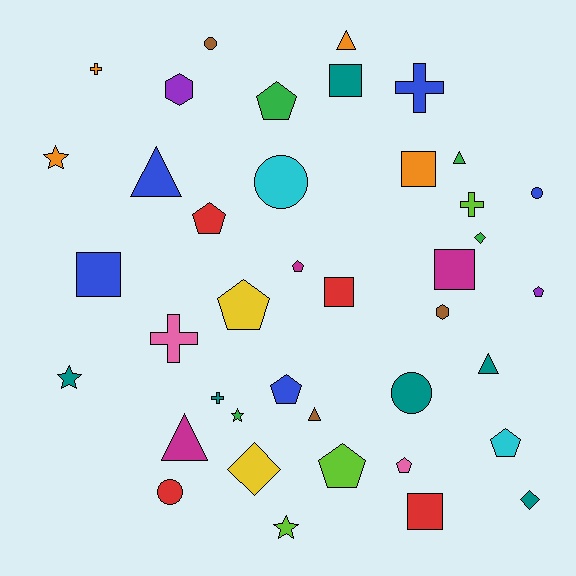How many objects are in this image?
There are 40 objects.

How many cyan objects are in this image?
There are 2 cyan objects.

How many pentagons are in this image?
There are 9 pentagons.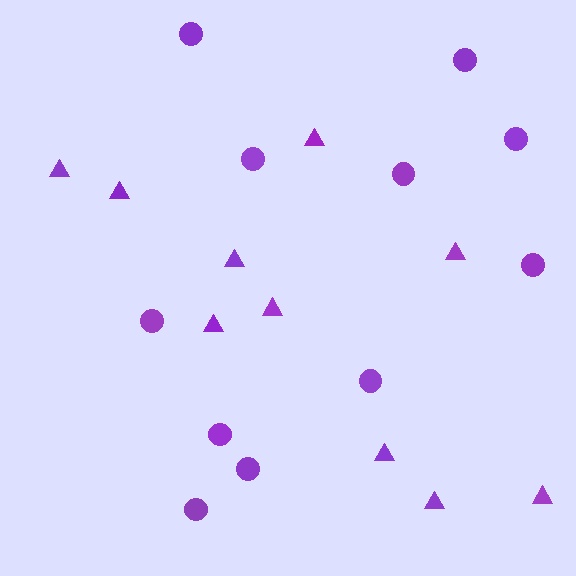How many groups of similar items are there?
There are 2 groups: one group of circles (11) and one group of triangles (10).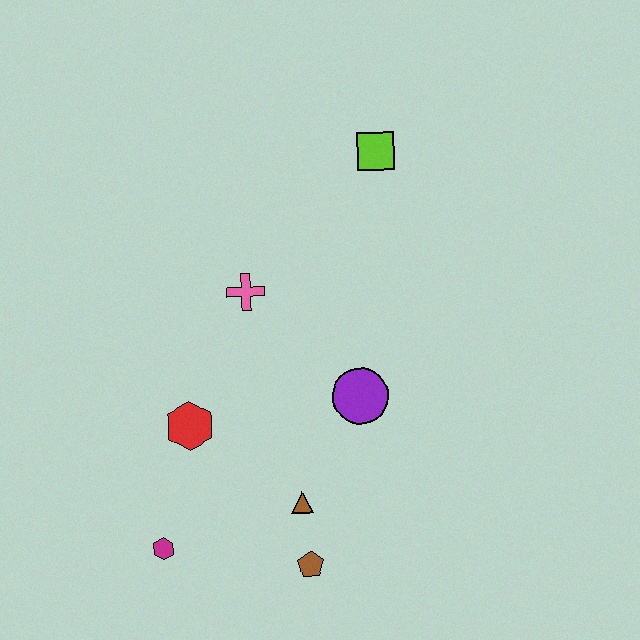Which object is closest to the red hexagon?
The magenta hexagon is closest to the red hexagon.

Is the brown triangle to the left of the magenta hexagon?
No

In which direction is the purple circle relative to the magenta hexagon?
The purple circle is to the right of the magenta hexagon.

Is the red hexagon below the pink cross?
Yes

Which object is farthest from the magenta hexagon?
The lime square is farthest from the magenta hexagon.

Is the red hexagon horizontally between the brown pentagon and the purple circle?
No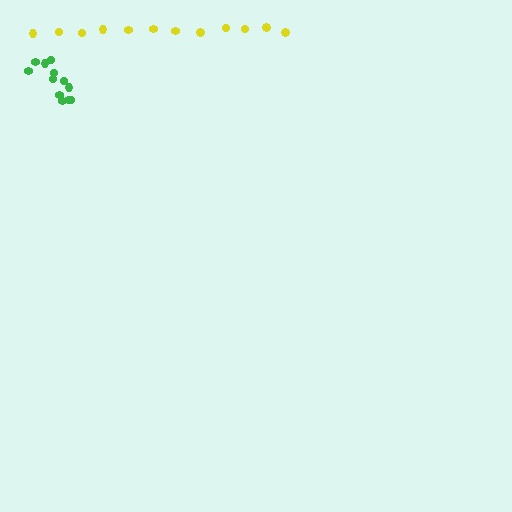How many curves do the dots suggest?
There are 2 distinct paths.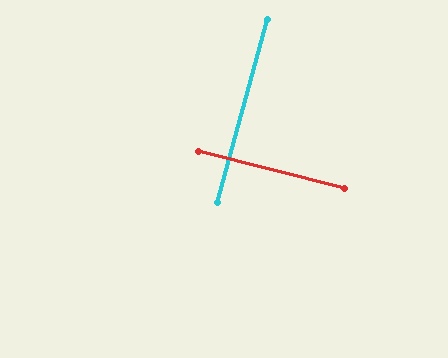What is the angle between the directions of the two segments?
Approximately 89 degrees.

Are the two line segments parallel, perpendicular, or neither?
Perpendicular — they meet at approximately 89°.